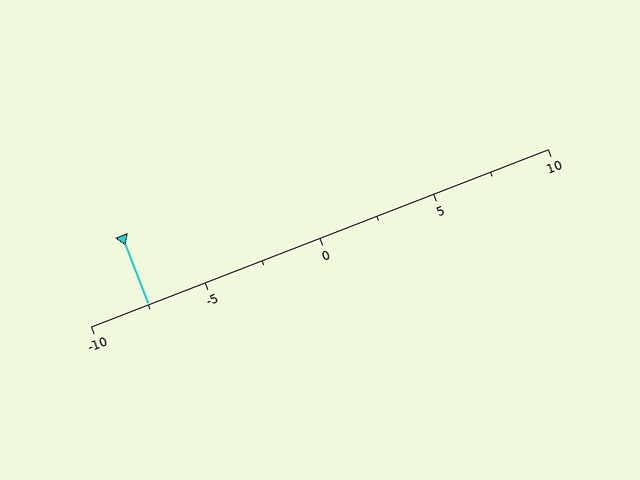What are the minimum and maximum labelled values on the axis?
The axis runs from -10 to 10.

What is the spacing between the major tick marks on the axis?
The major ticks are spaced 5 apart.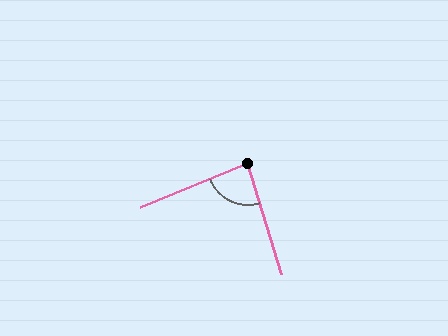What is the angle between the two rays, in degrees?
Approximately 85 degrees.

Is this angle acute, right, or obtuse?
It is acute.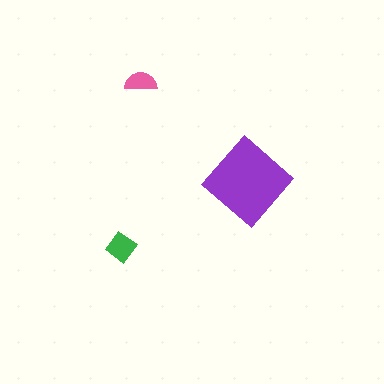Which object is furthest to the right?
The purple diamond is rightmost.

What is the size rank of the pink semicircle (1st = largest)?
3rd.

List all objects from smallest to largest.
The pink semicircle, the green diamond, the purple diamond.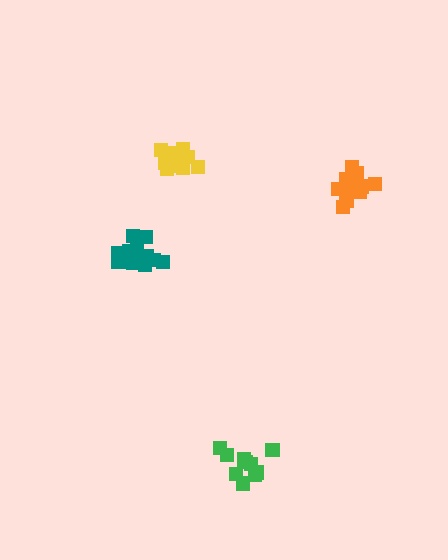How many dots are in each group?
Group 1: 10 dots, Group 2: 12 dots, Group 3: 13 dots, Group 4: 13 dots (48 total).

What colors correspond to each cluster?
The clusters are colored: green, yellow, orange, teal.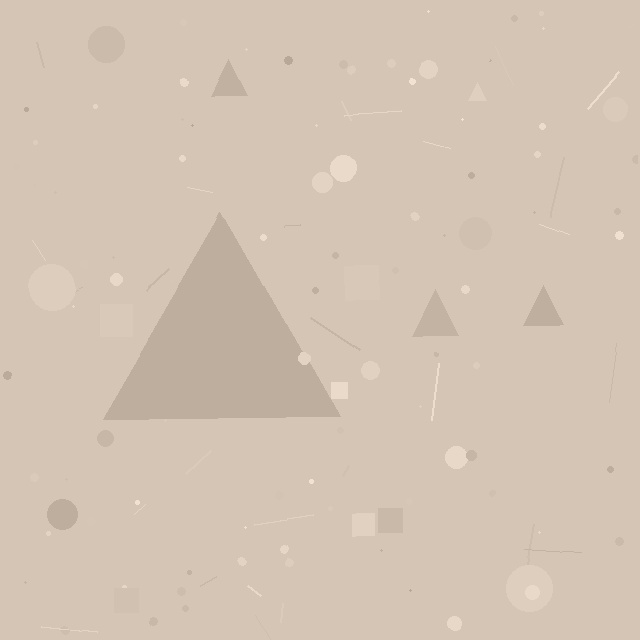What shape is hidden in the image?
A triangle is hidden in the image.